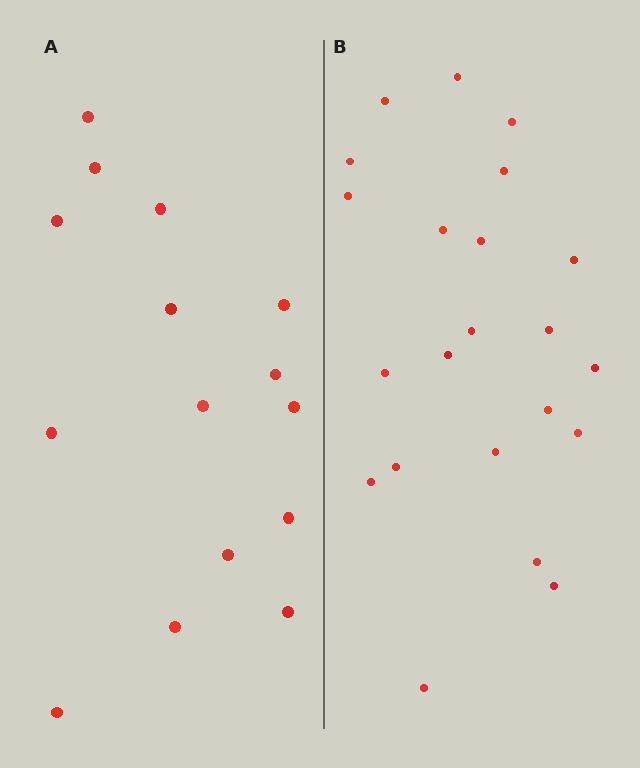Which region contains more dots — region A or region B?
Region B (the right region) has more dots.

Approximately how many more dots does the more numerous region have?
Region B has roughly 8 or so more dots than region A.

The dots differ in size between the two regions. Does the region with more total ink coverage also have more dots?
No. Region A has more total ink coverage because its dots are larger, but region B actually contains more individual dots. Total area can be misleading — the number of items is what matters here.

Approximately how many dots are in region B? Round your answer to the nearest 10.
About 20 dots. (The exact count is 22, which rounds to 20.)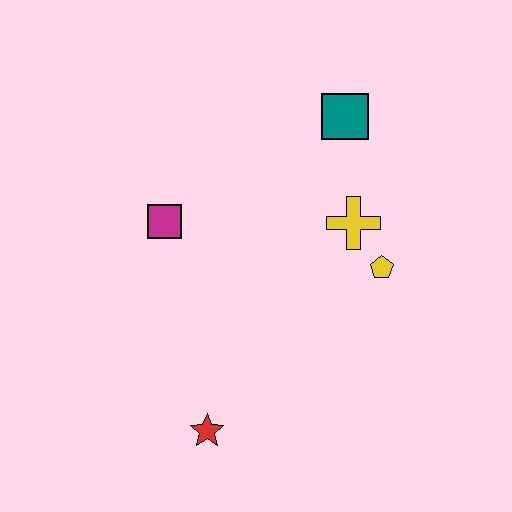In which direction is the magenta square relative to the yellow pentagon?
The magenta square is to the left of the yellow pentagon.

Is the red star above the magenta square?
No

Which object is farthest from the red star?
The teal square is farthest from the red star.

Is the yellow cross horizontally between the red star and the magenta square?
No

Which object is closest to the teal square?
The yellow cross is closest to the teal square.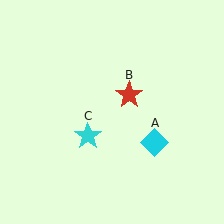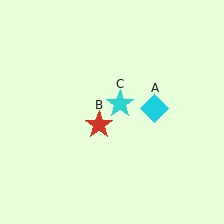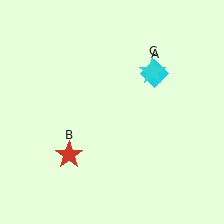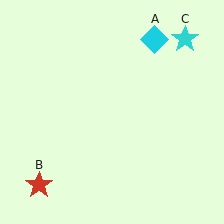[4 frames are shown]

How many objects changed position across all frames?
3 objects changed position: cyan diamond (object A), red star (object B), cyan star (object C).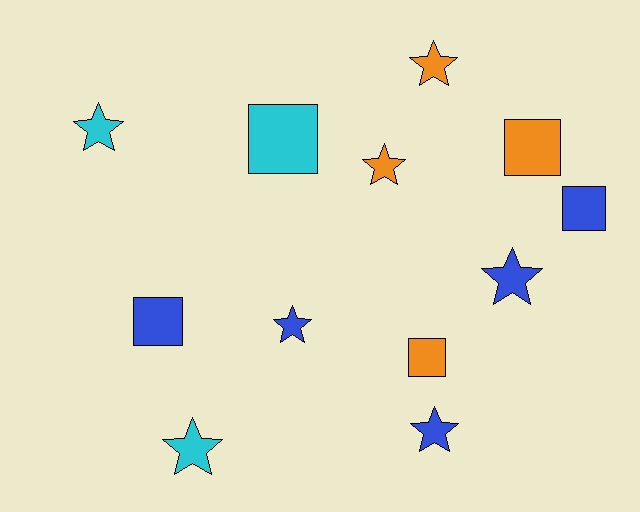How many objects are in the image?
There are 12 objects.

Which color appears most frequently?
Blue, with 5 objects.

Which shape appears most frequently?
Star, with 7 objects.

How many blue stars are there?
There are 3 blue stars.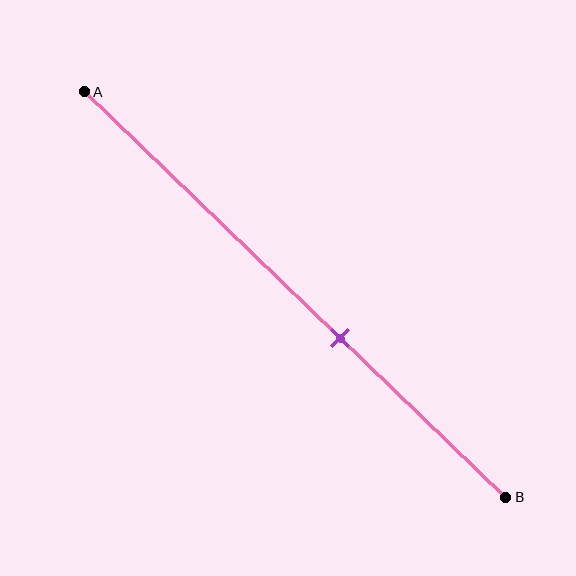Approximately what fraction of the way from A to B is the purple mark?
The purple mark is approximately 60% of the way from A to B.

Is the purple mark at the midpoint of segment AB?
No, the mark is at about 60% from A, not at the 50% midpoint.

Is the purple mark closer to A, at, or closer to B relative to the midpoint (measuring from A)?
The purple mark is closer to point B than the midpoint of segment AB.